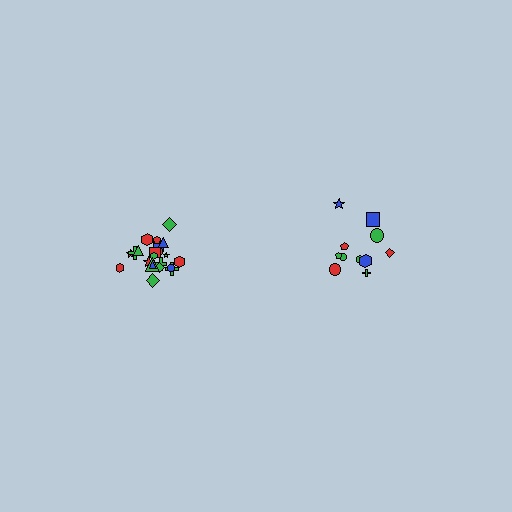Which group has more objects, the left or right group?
The left group.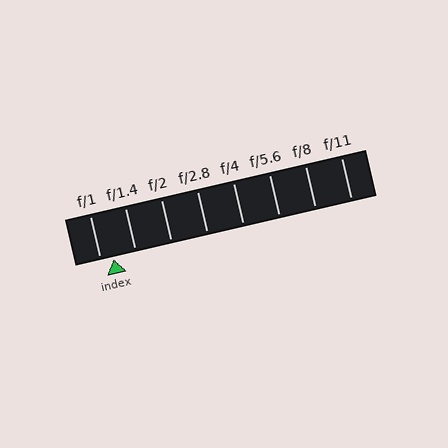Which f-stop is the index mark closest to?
The index mark is closest to f/1.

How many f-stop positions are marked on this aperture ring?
There are 8 f-stop positions marked.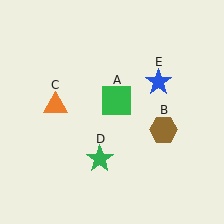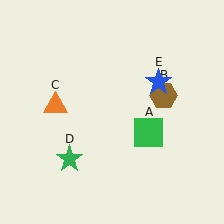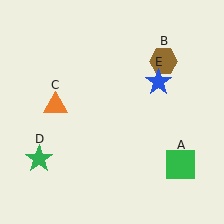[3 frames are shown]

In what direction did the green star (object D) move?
The green star (object D) moved left.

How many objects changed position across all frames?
3 objects changed position: green square (object A), brown hexagon (object B), green star (object D).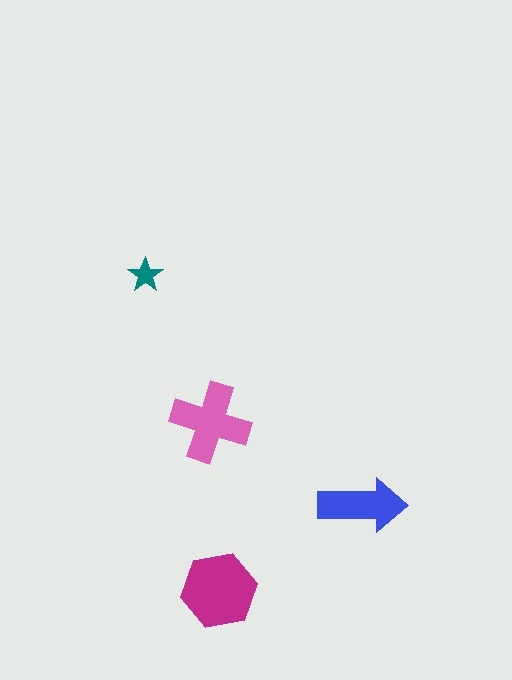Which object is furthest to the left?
The teal star is leftmost.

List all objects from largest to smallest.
The magenta hexagon, the pink cross, the blue arrow, the teal star.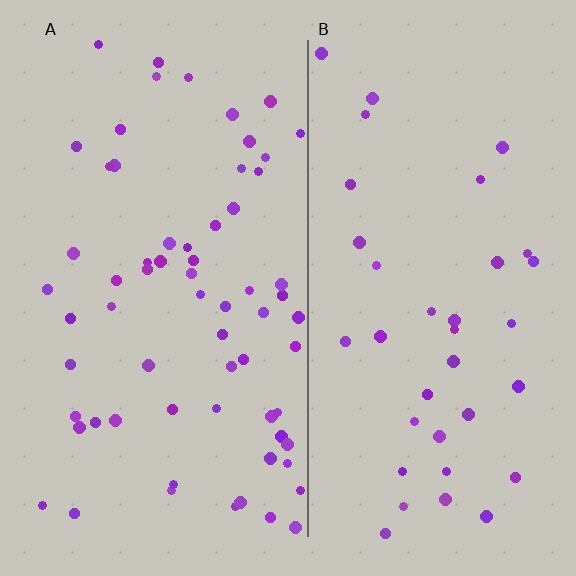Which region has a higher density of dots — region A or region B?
A (the left).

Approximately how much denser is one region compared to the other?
Approximately 1.8× — region A over region B.